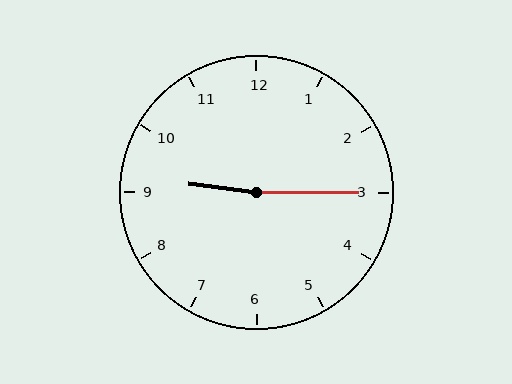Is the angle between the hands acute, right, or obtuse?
It is obtuse.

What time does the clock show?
9:15.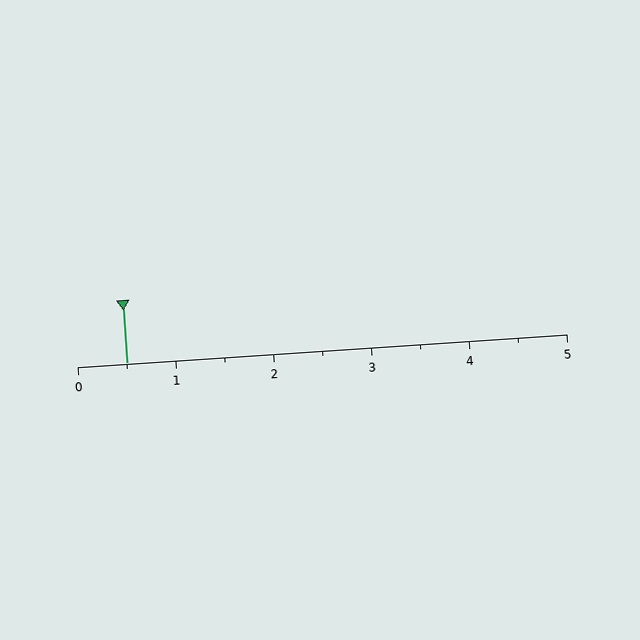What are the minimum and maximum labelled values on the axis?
The axis runs from 0 to 5.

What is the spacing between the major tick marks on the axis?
The major ticks are spaced 1 apart.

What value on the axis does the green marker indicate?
The marker indicates approximately 0.5.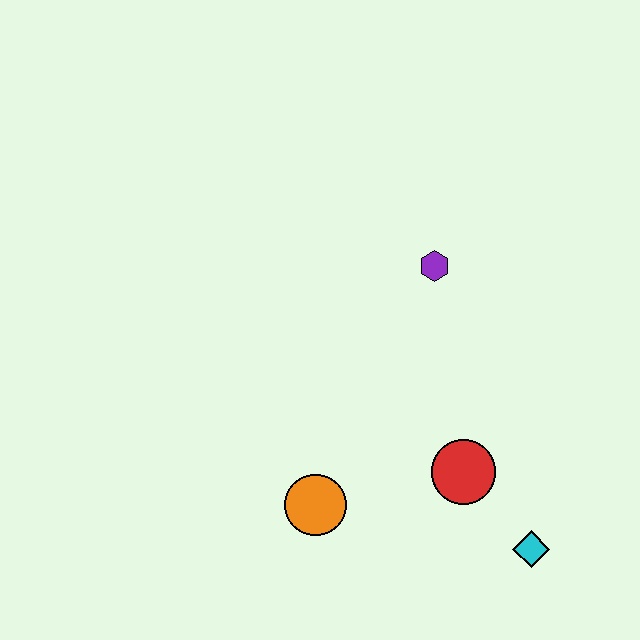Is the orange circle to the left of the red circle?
Yes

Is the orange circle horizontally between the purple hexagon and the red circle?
No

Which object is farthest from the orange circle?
The purple hexagon is farthest from the orange circle.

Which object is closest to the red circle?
The cyan diamond is closest to the red circle.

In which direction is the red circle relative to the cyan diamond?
The red circle is above the cyan diamond.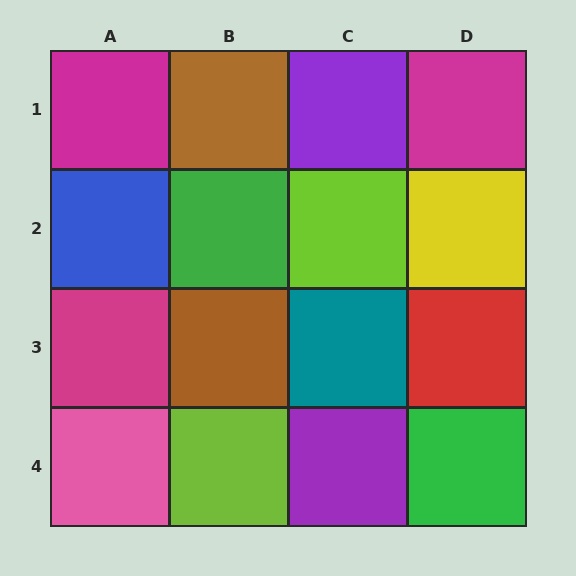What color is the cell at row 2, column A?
Blue.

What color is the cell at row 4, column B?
Lime.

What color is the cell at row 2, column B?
Green.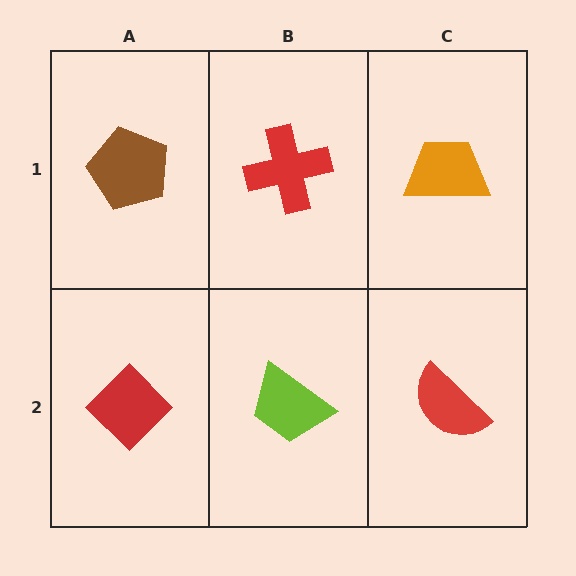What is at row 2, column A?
A red diamond.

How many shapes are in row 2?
3 shapes.